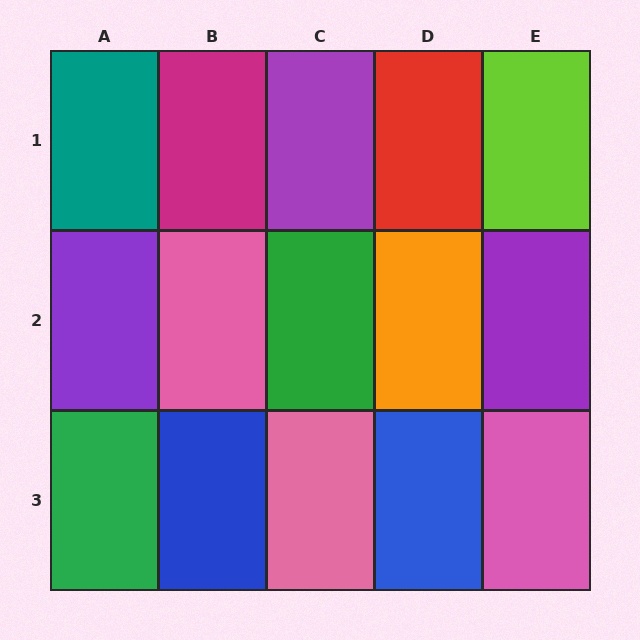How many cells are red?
1 cell is red.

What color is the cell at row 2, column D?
Orange.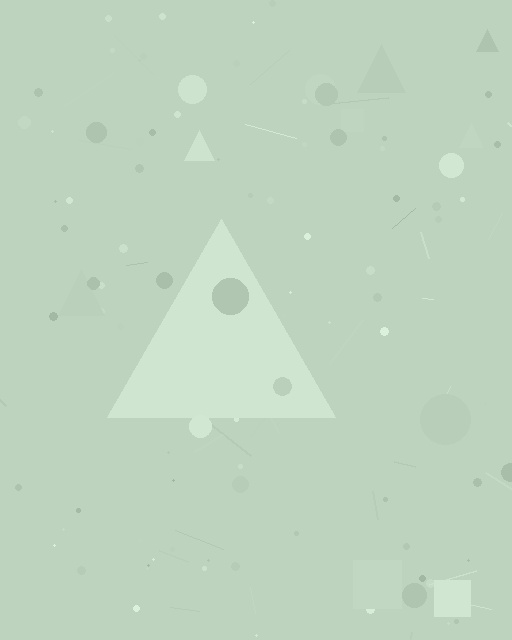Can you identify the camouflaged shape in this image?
The camouflaged shape is a triangle.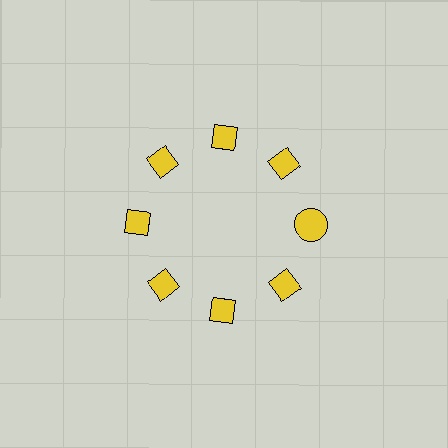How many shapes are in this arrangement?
There are 8 shapes arranged in a ring pattern.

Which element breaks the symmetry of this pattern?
The yellow circle at roughly the 3 o'clock position breaks the symmetry. All other shapes are yellow diamonds.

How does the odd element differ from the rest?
It has a different shape: circle instead of diamond.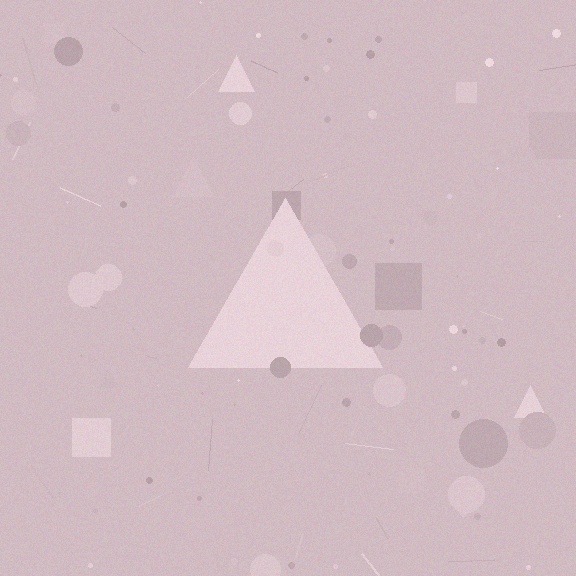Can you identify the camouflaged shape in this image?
The camouflaged shape is a triangle.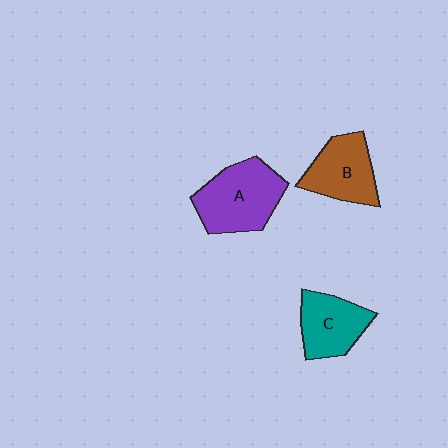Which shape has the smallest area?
Shape C (teal).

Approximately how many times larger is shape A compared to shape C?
Approximately 1.3 times.